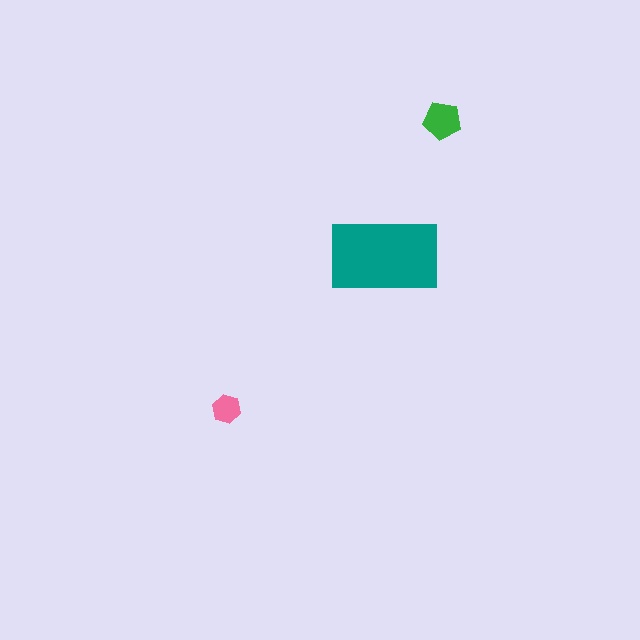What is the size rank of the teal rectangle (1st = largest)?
1st.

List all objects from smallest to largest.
The pink hexagon, the green pentagon, the teal rectangle.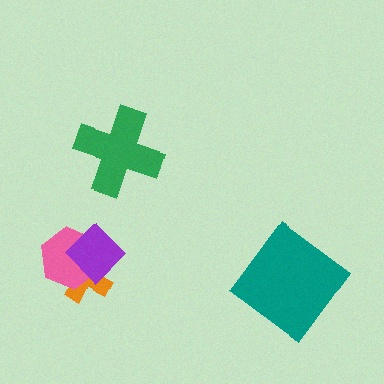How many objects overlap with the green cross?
0 objects overlap with the green cross.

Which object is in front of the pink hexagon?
The purple diamond is in front of the pink hexagon.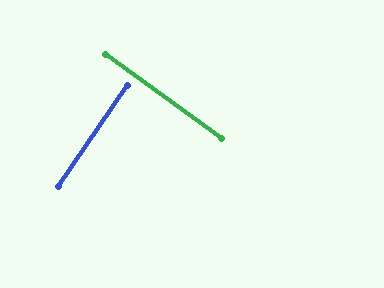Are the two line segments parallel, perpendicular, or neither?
Perpendicular — they meet at approximately 89°.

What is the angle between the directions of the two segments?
Approximately 89 degrees.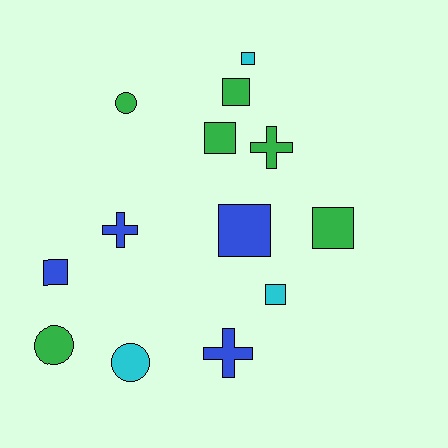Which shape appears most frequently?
Square, with 7 objects.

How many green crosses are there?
There is 1 green cross.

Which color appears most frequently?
Green, with 6 objects.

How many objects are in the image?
There are 13 objects.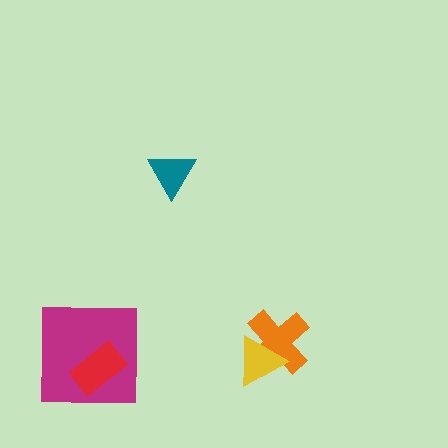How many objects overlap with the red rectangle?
1 object overlaps with the red rectangle.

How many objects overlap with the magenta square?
1 object overlaps with the magenta square.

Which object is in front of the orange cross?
The yellow triangle is in front of the orange cross.